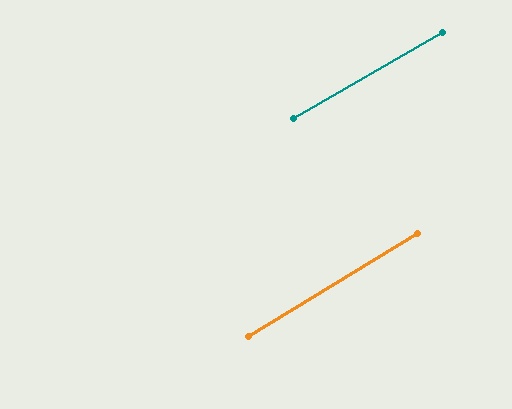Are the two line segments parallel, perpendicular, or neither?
Parallel — their directions differ by only 1.5°.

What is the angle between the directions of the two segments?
Approximately 2 degrees.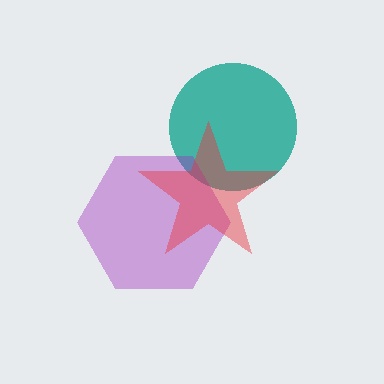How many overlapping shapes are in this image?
There are 3 overlapping shapes in the image.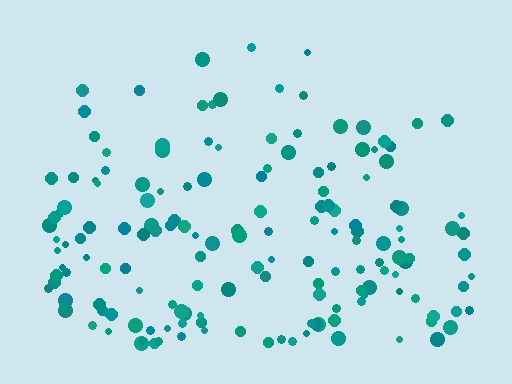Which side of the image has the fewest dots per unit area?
The top.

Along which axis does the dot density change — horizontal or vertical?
Vertical.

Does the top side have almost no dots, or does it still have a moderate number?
Still a moderate number, just noticeably fewer than the bottom.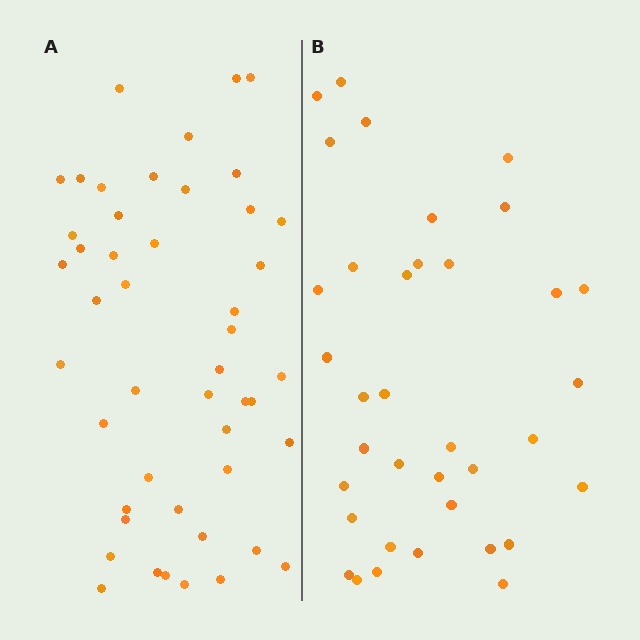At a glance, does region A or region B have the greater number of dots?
Region A (the left region) has more dots.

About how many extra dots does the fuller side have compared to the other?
Region A has roughly 12 or so more dots than region B.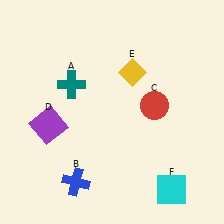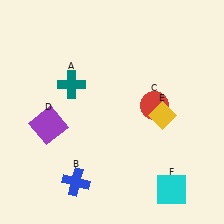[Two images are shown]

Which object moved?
The yellow diamond (E) moved down.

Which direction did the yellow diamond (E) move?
The yellow diamond (E) moved down.